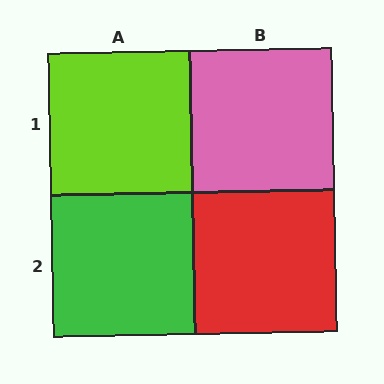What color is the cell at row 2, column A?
Green.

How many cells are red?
1 cell is red.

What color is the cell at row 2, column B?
Red.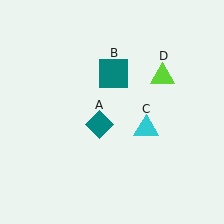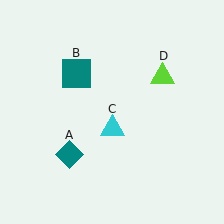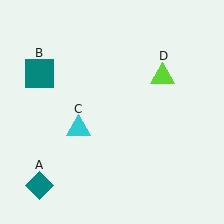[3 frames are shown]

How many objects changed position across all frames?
3 objects changed position: teal diamond (object A), teal square (object B), cyan triangle (object C).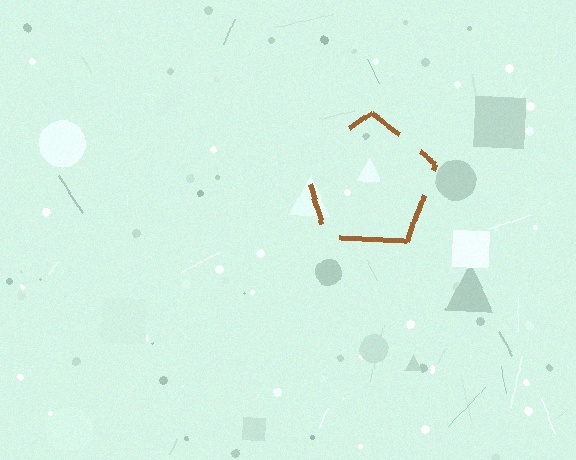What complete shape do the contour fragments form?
The contour fragments form a pentagon.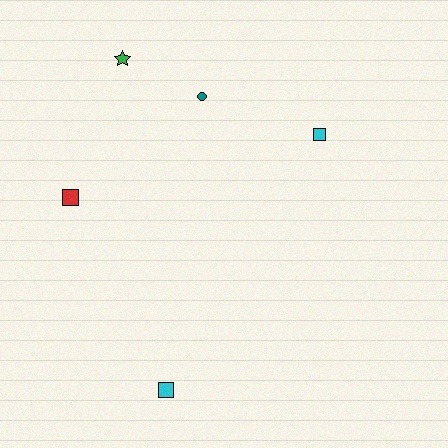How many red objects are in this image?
There is 1 red object.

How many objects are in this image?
There are 5 objects.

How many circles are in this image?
There is 1 circle.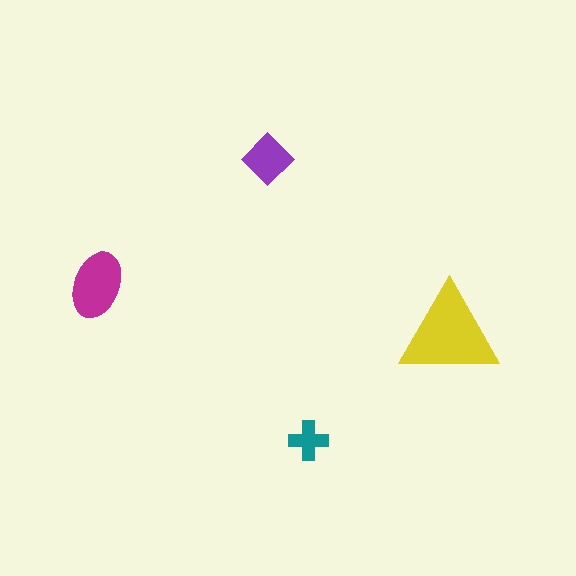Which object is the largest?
The yellow triangle.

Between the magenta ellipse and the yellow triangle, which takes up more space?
The yellow triangle.